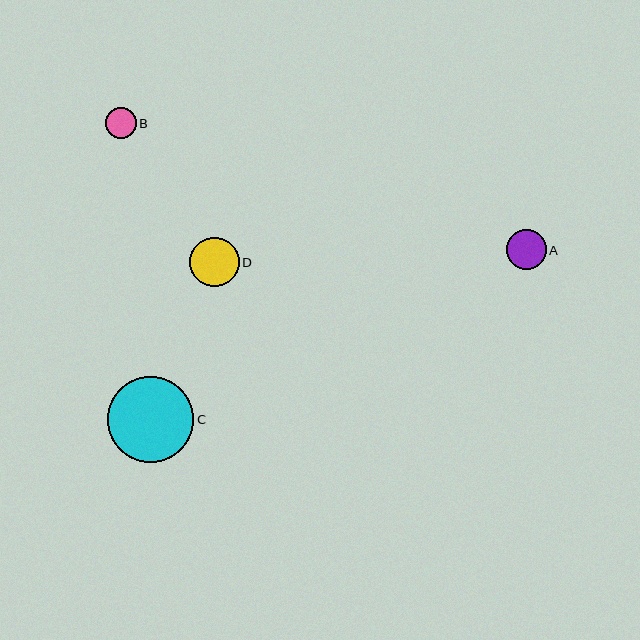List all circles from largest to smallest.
From largest to smallest: C, D, A, B.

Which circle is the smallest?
Circle B is the smallest with a size of approximately 31 pixels.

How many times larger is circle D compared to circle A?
Circle D is approximately 1.3 times the size of circle A.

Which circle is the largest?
Circle C is the largest with a size of approximately 86 pixels.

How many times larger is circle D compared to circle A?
Circle D is approximately 1.3 times the size of circle A.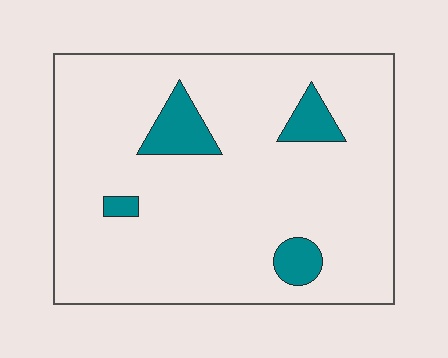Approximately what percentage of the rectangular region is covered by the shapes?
Approximately 10%.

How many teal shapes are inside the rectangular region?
4.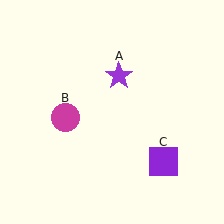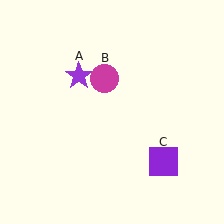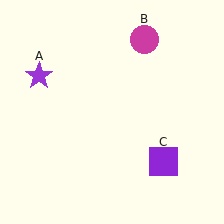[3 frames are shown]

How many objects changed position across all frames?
2 objects changed position: purple star (object A), magenta circle (object B).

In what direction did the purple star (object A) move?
The purple star (object A) moved left.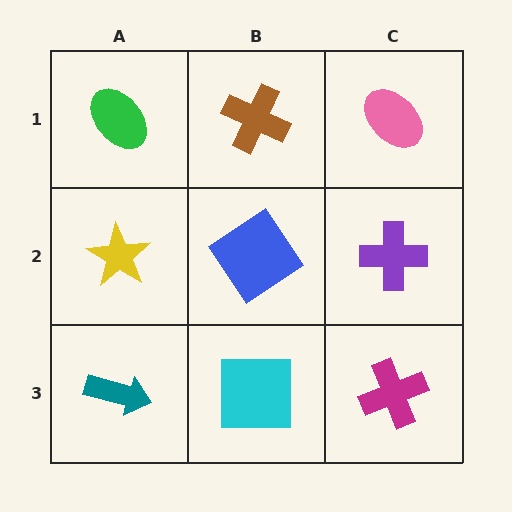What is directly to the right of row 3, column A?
A cyan square.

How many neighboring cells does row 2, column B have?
4.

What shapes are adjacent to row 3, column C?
A purple cross (row 2, column C), a cyan square (row 3, column B).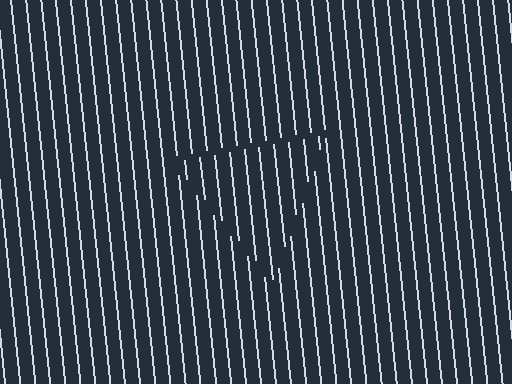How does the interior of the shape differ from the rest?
The interior of the shape contains the same grating, shifted by half a period — the contour is defined by the phase discontinuity where line-ends from the inner and outer gratings abut.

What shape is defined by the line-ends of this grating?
An illusory triangle. The interior of the shape contains the same grating, shifted by half a period — the contour is defined by the phase discontinuity where line-ends from the inner and outer gratings abut.